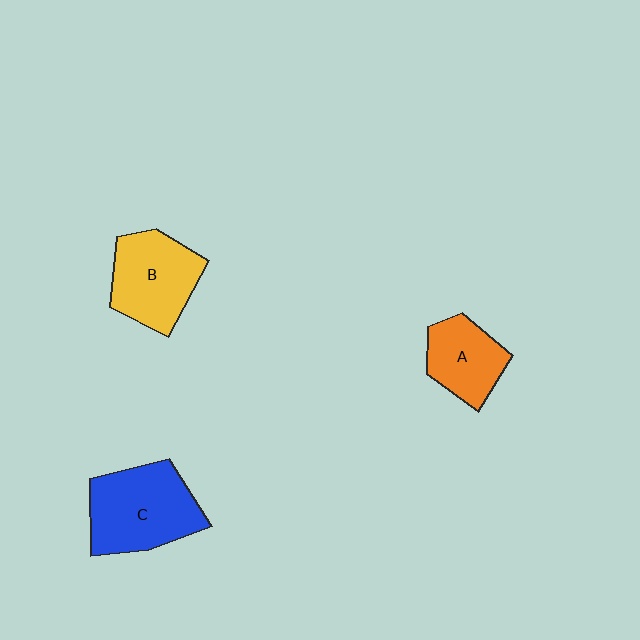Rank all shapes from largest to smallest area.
From largest to smallest: C (blue), B (yellow), A (orange).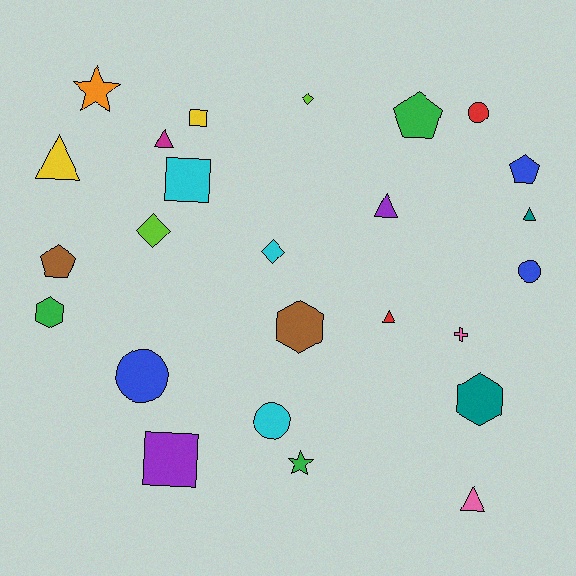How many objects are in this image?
There are 25 objects.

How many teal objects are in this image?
There are 2 teal objects.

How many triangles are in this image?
There are 6 triangles.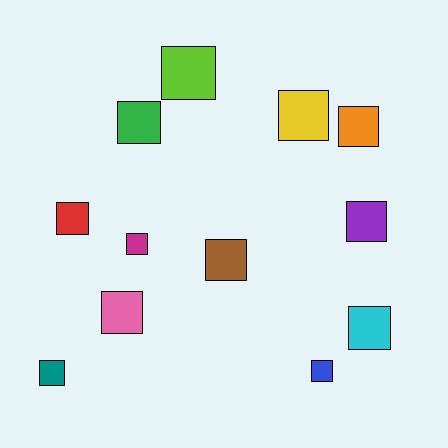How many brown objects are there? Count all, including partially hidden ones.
There is 1 brown object.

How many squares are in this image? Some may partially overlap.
There are 12 squares.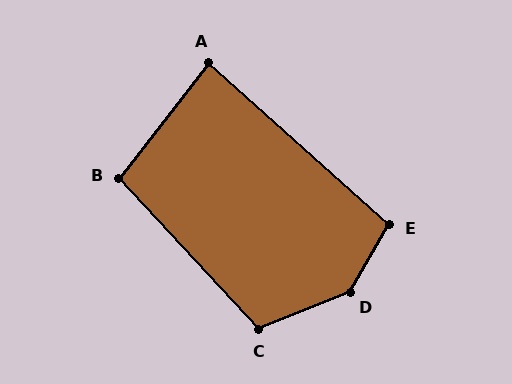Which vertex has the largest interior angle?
D, at approximately 142 degrees.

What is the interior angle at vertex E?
Approximately 102 degrees (obtuse).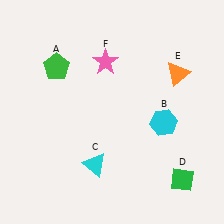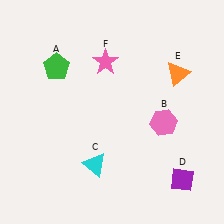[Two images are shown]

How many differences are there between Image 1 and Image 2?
There are 2 differences between the two images.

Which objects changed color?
B changed from cyan to pink. D changed from green to purple.